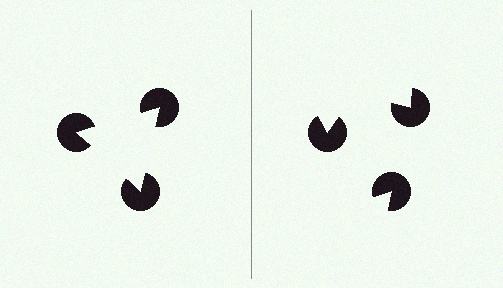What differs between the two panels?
The pac-man discs are positioned identically on both sides; only the wedge orientations differ. On the left they align to a triangle; on the right they are misaligned.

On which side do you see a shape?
An illusory triangle appears on the left side. On the right side the wedge cuts are rotated, so no coherent shape forms.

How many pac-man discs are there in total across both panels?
6 — 3 on each side.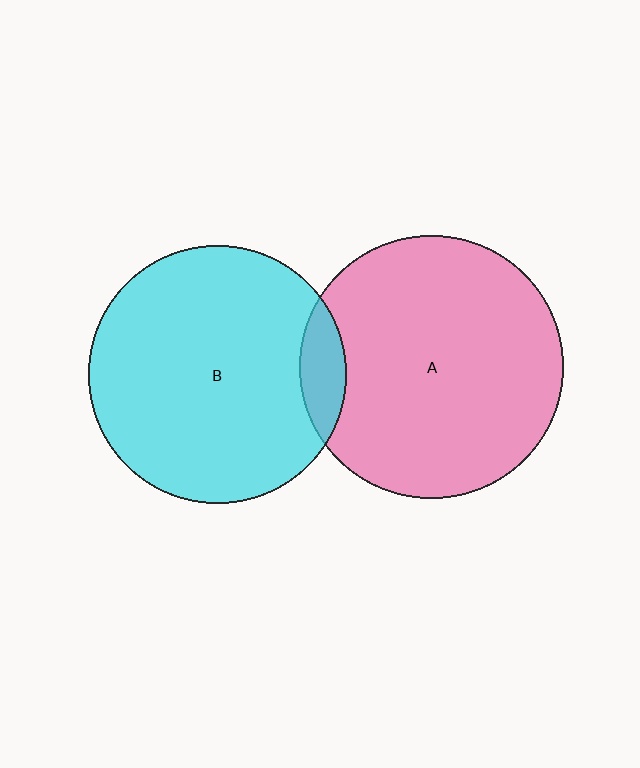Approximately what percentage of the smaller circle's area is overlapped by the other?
Approximately 10%.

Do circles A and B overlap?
Yes.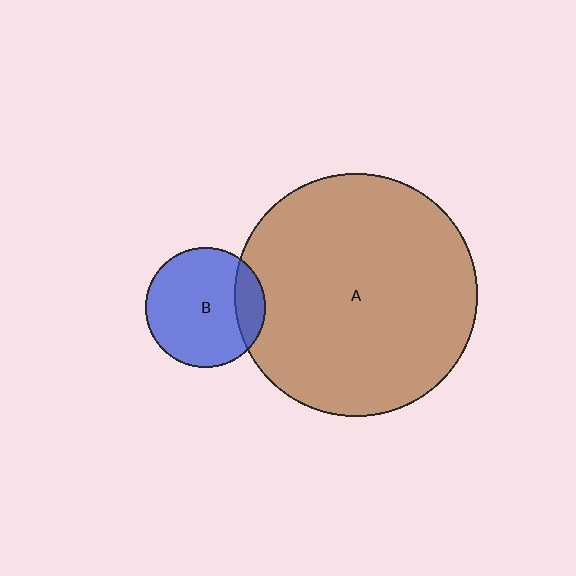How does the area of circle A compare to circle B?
Approximately 4.1 times.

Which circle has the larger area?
Circle A (brown).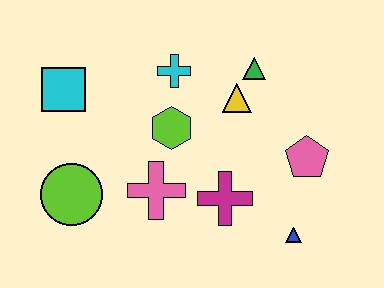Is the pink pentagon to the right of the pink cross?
Yes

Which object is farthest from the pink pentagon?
The cyan square is farthest from the pink pentagon.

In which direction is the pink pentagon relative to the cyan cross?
The pink pentagon is to the right of the cyan cross.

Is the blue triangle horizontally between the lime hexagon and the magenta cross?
No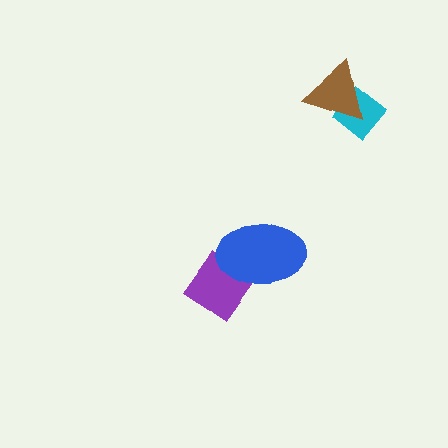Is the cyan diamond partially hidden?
Yes, it is partially covered by another shape.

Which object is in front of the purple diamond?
The blue ellipse is in front of the purple diamond.